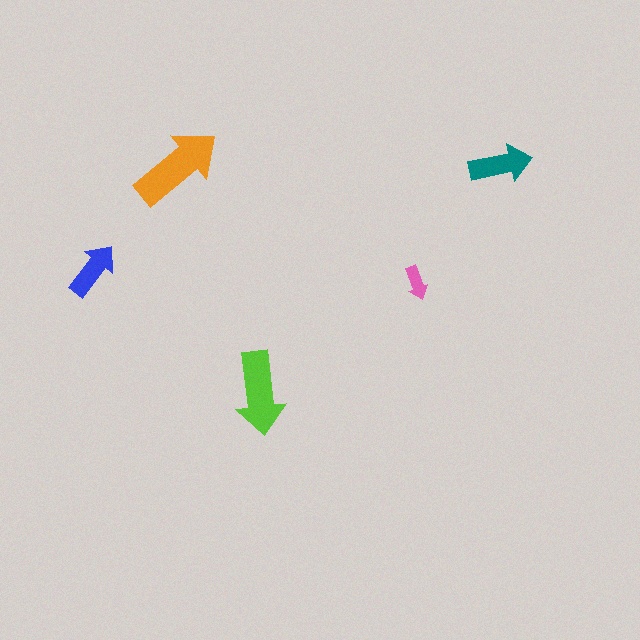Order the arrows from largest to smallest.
the orange one, the lime one, the teal one, the blue one, the pink one.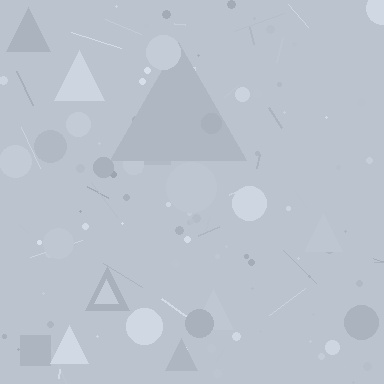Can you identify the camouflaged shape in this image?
The camouflaged shape is a triangle.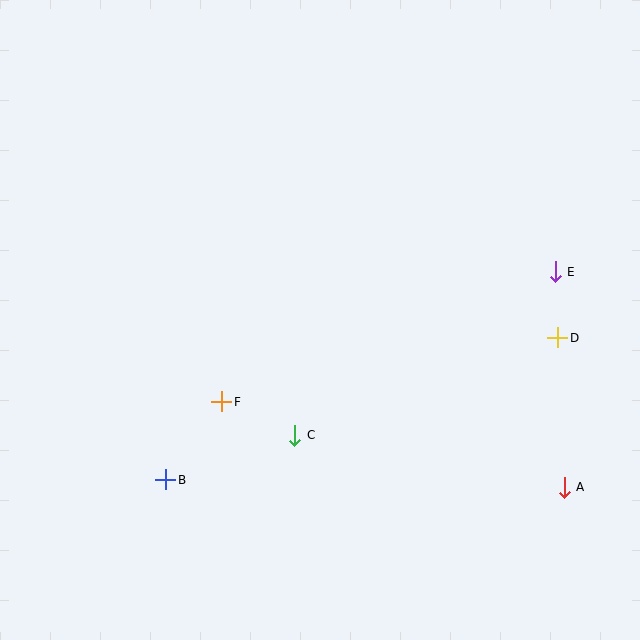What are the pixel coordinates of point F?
Point F is at (222, 402).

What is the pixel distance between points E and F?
The distance between E and F is 358 pixels.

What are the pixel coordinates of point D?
Point D is at (558, 338).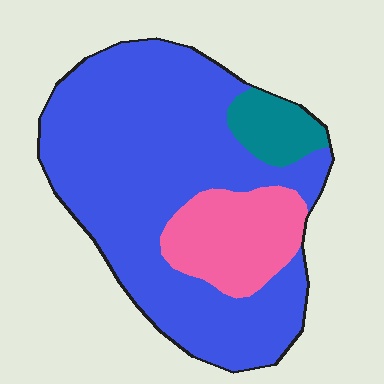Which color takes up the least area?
Teal, at roughly 10%.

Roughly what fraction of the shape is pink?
Pink takes up about one sixth (1/6) of the shape.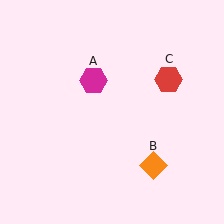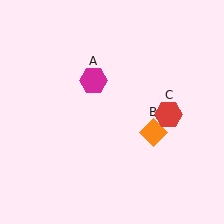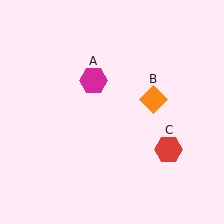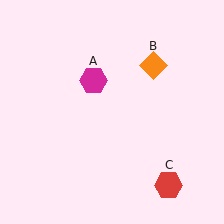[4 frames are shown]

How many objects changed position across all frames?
2 objects changed position: orange diamond (object B), red hexagon (object C).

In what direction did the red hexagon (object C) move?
The red hexagon (object C) moved down.